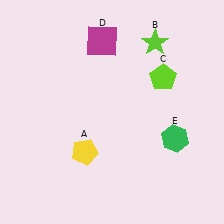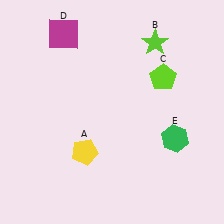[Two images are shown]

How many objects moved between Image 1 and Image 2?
1 object moved between the two images.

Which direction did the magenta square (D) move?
The magenta square (D) moved left.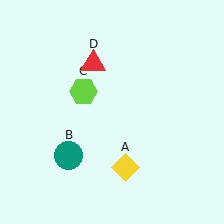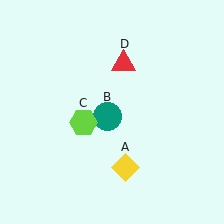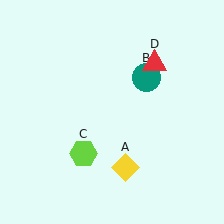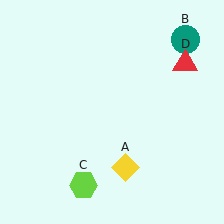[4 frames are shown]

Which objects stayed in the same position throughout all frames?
Yellow diamond (object A) remained stationary.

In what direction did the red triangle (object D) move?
The red triangle (object D) moved right.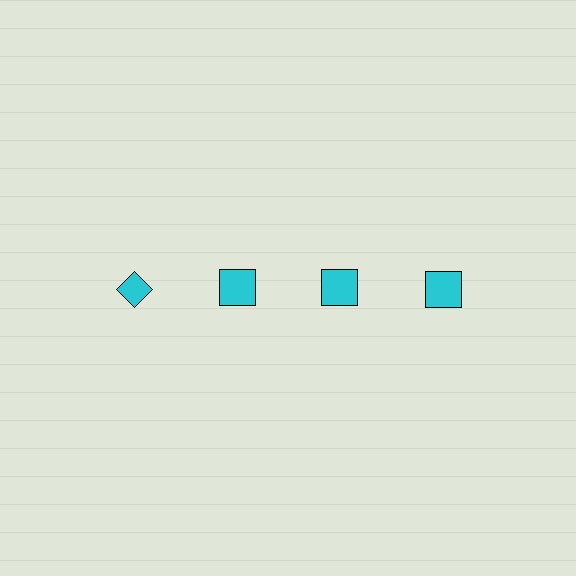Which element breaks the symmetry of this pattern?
The cyan diamond in the top row, leftmost column breaks the symmetry. All other shapes are cyan squares.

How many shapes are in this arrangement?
There are 4 shapes arranged in a grid pattern.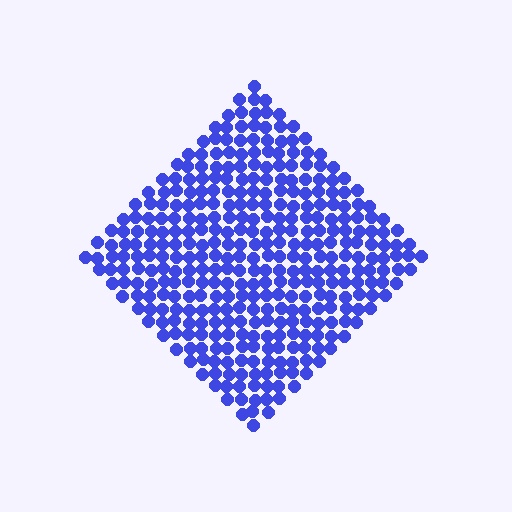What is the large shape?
The large shape is a diamond.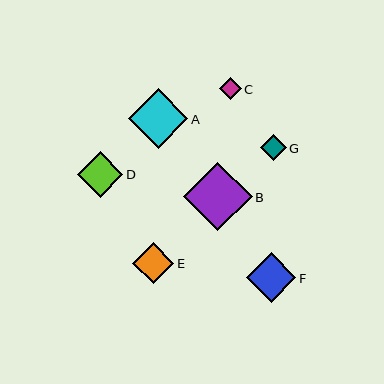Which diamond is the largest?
Diamond B is the largest with a size of approximately 69 pixels.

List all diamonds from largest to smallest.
From largest to smallest: B, A, F, D, E, G, C.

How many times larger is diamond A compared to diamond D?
Diamond A is approximately 1.3 times the size of diamond D.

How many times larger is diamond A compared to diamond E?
Diamond A is approximately 1.4 times the size of diamond E.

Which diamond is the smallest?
Diamond C is the smallest with a size of approximately 22 pixels.